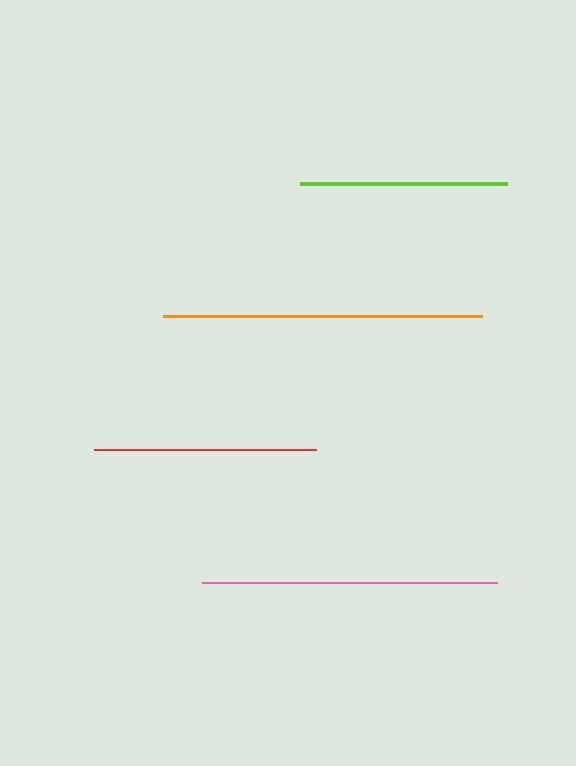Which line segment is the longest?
The orange line is the longest at approximately 318 pixels.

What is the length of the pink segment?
The pink segment is approximately 296 pixels long.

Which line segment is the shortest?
The lime line is the shortest at approximately 208 pixels.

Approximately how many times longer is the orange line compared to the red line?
The orange line is approximately 1.4 times the length of the red line.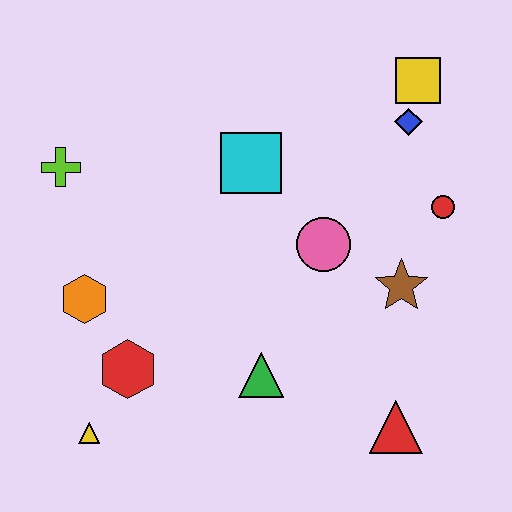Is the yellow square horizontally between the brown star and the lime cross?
No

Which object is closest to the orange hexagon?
The red hexagon is closest to the orange hexagon.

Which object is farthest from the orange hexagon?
The yellow square is farthest from the orange hexagon.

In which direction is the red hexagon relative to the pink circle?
The red hexagon is to the left of the pink circle.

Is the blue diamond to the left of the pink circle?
No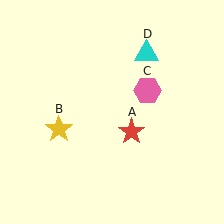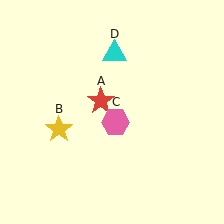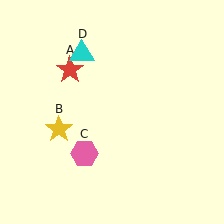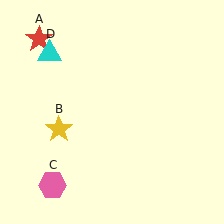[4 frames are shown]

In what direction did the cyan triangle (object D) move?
The cyan triangle (object D) moved left.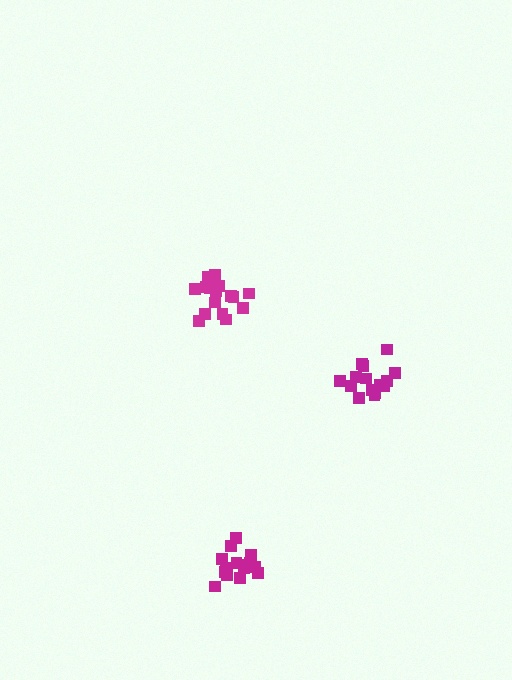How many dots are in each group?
Group 1: 15 dots, Group 2: 17 dots, Group 3: 15 dots (47 total).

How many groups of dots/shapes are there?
There are 3 groups.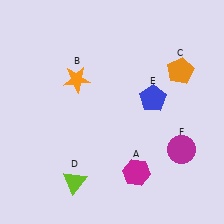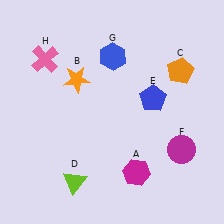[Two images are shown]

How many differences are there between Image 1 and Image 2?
There are 2 differences between the two images.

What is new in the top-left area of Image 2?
A pink cross (H) was added in the top-left area of Image 2.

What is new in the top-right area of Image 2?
A blue hexagon (G) was added in the top-right area of Image 2.